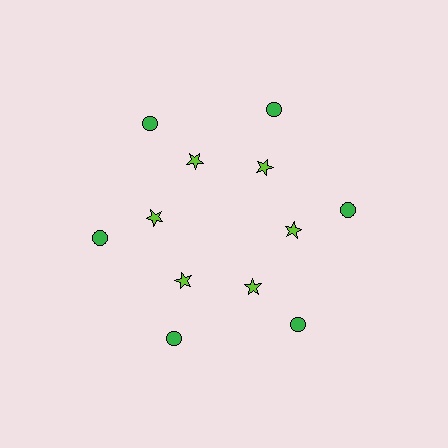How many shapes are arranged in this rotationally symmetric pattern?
There are 12 shapes, arranged in 6 groups of 2.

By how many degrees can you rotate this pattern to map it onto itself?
The pattern maps onto itself every 60 degrees of rotation.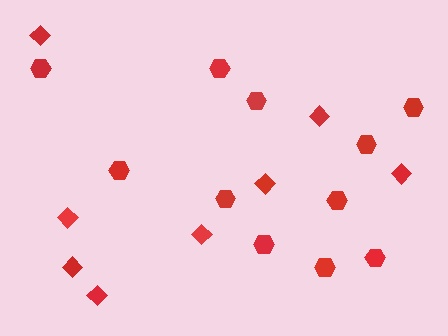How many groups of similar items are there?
There are 2 groups: one group of diamonds (8) and one group of hexagons (11).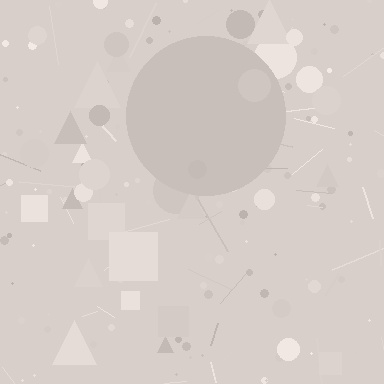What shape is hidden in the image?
A circle is hidden in the image.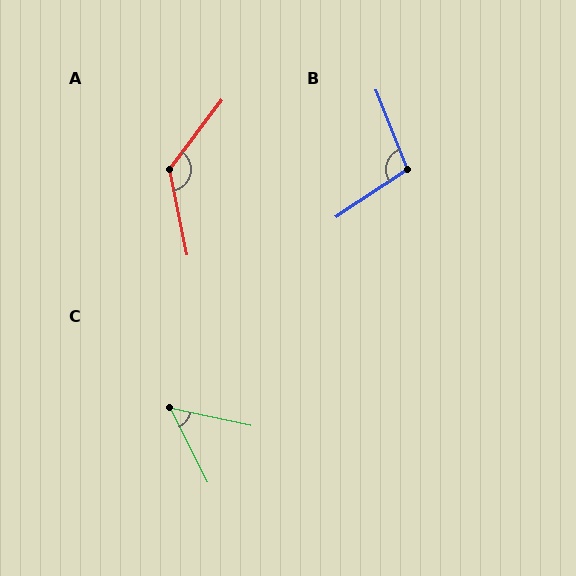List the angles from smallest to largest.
C (51°), B (102°), A (131°).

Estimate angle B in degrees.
Approximately 102 degrees.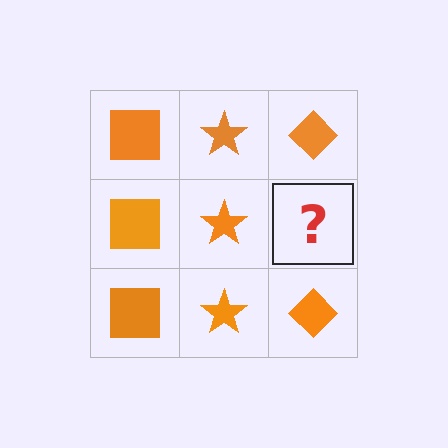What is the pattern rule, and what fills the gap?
The rule is that each column has a consistent shape. The gap should be filled with an orange diamond.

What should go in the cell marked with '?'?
The missing cell should contain an orange diamond.